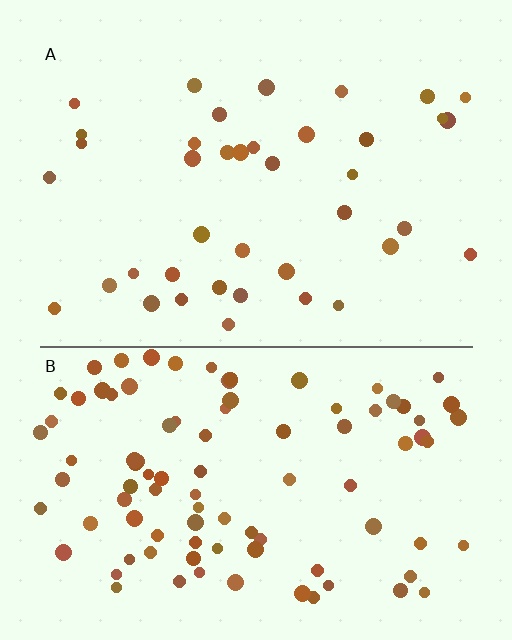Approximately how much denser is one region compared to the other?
Approximately 2.5× — region B over region A.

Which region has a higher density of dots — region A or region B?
B (the bottom).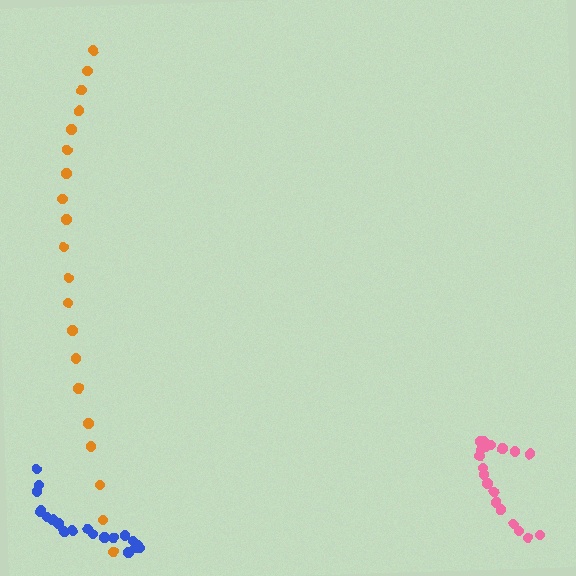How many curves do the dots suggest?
There are 3 distinct paths.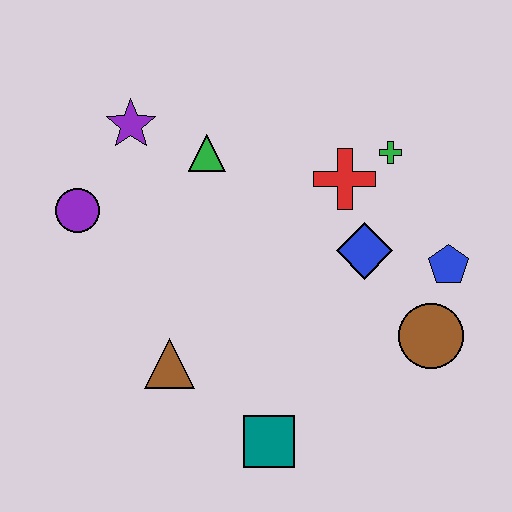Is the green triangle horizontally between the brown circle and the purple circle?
Yes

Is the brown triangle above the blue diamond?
No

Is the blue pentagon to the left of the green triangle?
No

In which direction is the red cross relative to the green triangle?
The red cross is to the right of the green triangle.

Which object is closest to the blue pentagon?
The brown circle is closest to the blue pentagon.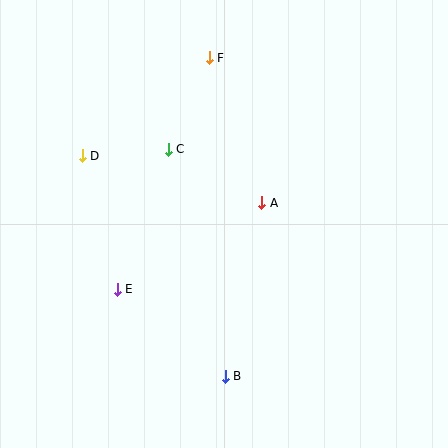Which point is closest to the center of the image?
Point A at (262, 203) is closest to the center.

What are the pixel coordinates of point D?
Point D is at (82, 156).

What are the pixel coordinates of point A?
Point A is at (262, 203).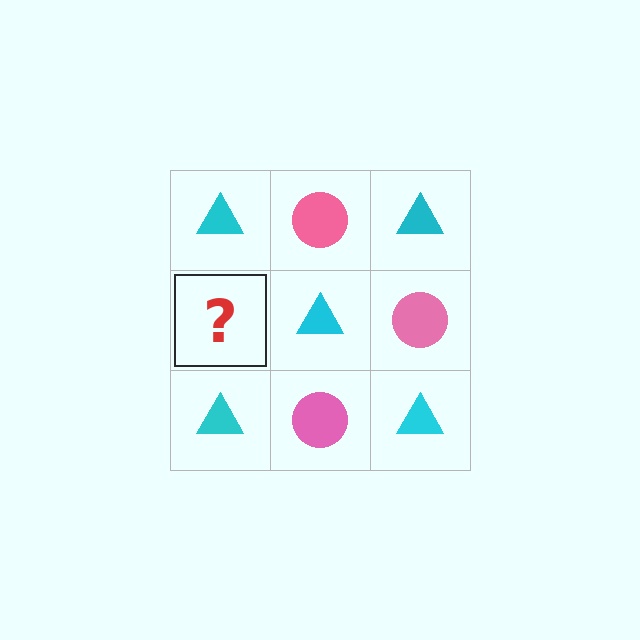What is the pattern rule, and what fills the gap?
The rule is that it alternates cyan triangle and pink circle in a checkerboard pattern. The gap should be filled with a pink circle.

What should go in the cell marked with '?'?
The missing cell should contain a pink circle.